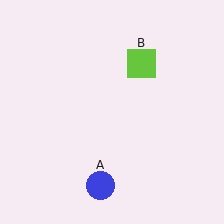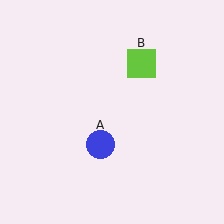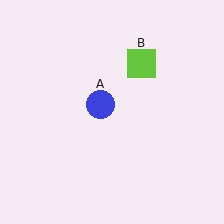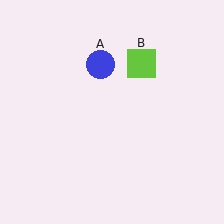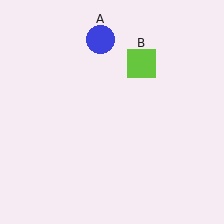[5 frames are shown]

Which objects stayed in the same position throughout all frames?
Lime square (object B) remained stationary.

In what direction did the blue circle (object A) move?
The blue circle (object A) moved up.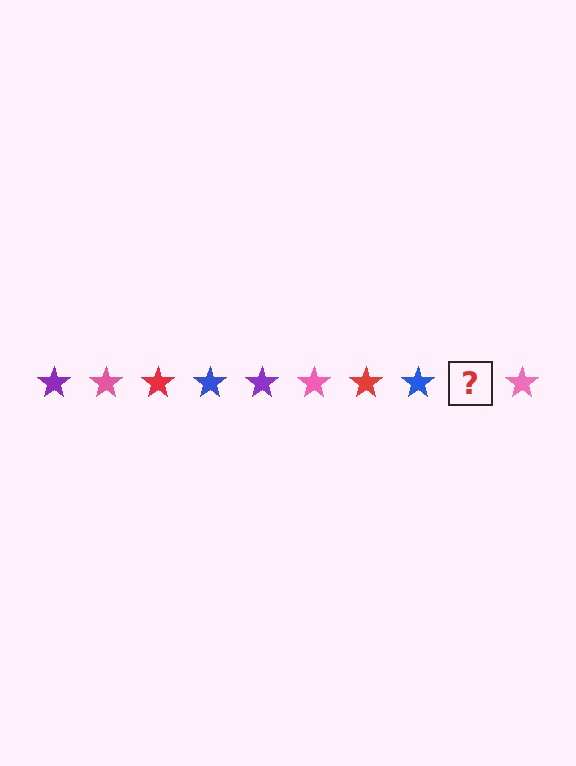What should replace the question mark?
The question mark should be replaced with a purple star.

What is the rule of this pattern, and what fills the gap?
The rule is that the pattern cycles through purple, pink, red, blue stars. The gap should be filled with a purple star.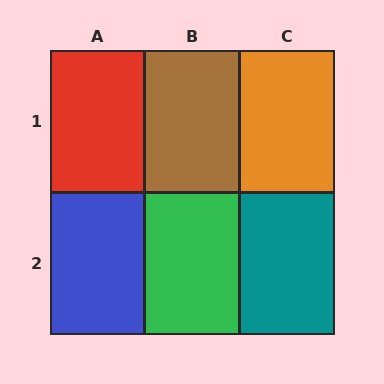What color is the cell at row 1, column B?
Brown.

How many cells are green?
1 cell is green.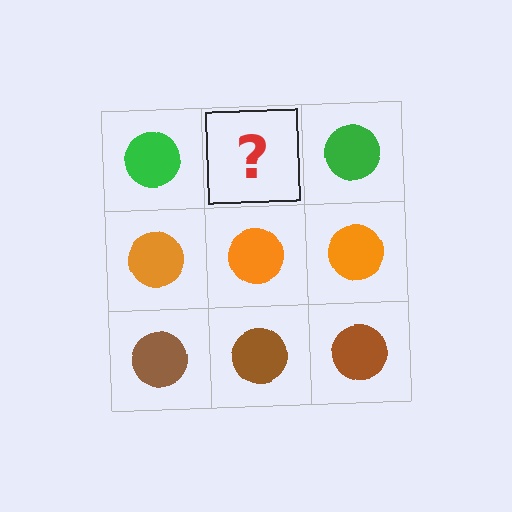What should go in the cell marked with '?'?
The missing cell should contain a green circle.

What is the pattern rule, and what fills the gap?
The rule is that each row has a consistent color. The gap should be filled with a green circle.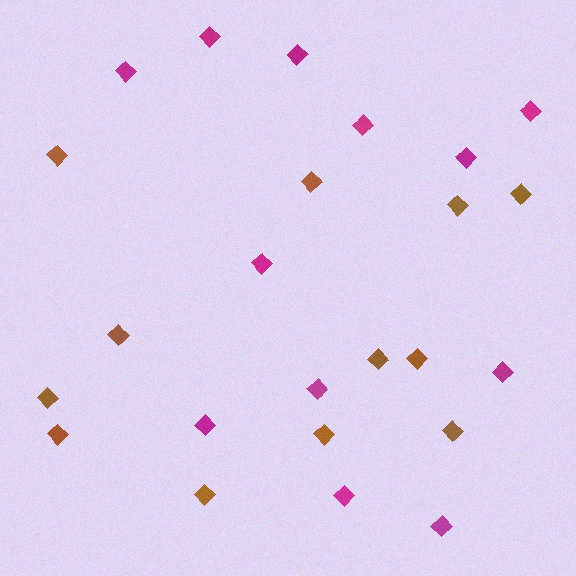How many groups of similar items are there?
There are 2 groups: one group of brown diamonds (12) and one group of magenta diamonds (12).